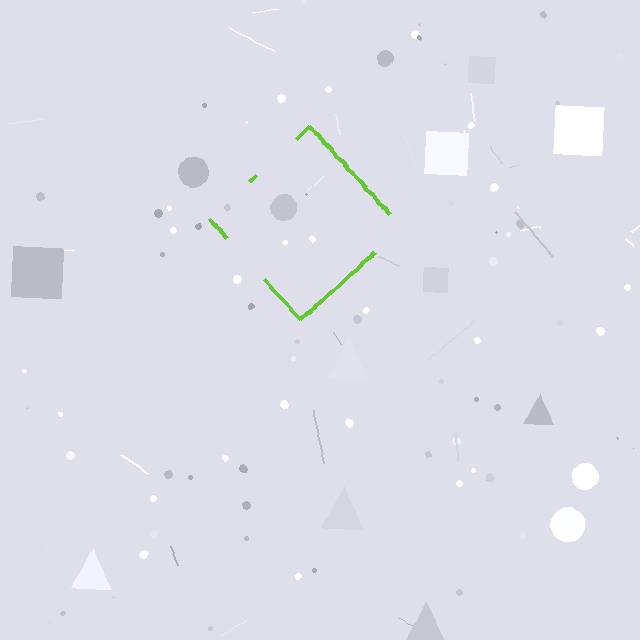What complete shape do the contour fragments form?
The contour fragments form a diamond.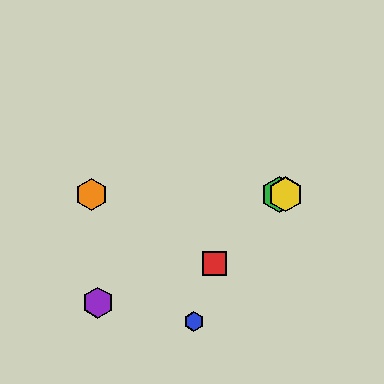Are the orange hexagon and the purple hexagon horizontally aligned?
No, the orange hexagon is at y≈194 and the purple hexagon is at y≈303.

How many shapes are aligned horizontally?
3 shapes (the green hexagon, the yellow hexagon, the orange hexagon) are aligned horizontally.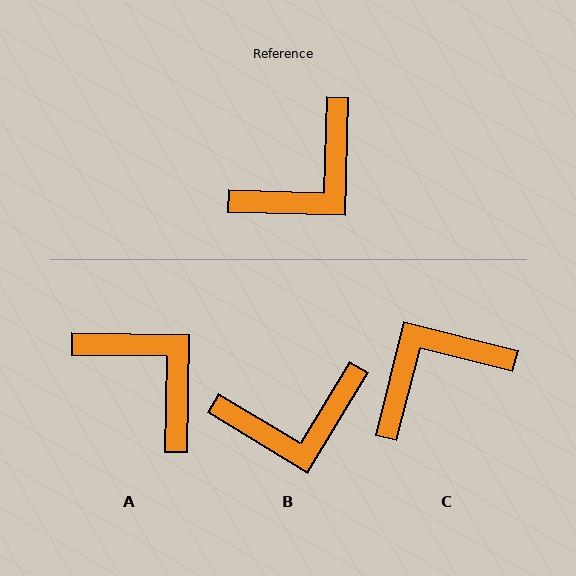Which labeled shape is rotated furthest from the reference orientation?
C, about 167 degrees away.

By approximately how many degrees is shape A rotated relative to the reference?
Approximately 91 degrees counter-clockwise.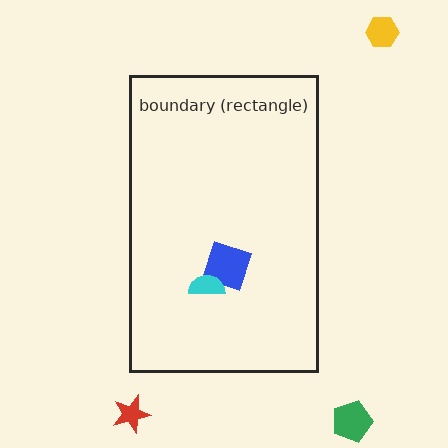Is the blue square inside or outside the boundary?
Inside.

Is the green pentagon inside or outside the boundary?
Outside.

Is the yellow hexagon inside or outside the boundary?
Outside.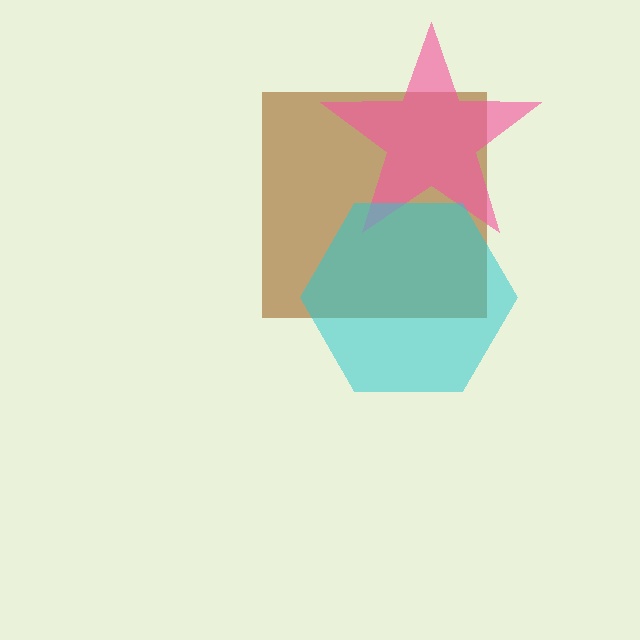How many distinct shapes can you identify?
There are 3 distinct shapes: a brown square, a pink star, a cyan hexagon.